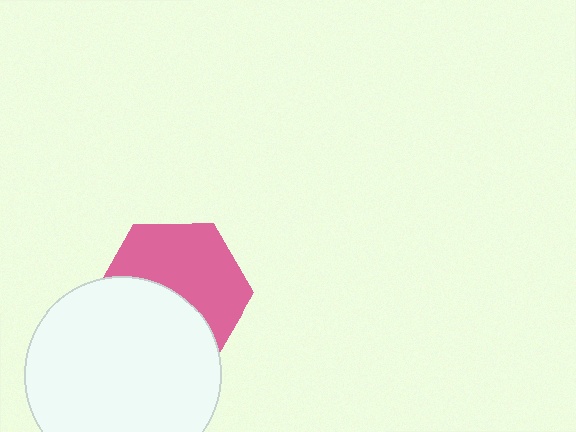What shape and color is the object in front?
The object in front is a white circle.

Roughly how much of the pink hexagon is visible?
About half of it is visible (roughly 56%).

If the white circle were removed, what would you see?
You would see the complete pink hexagon.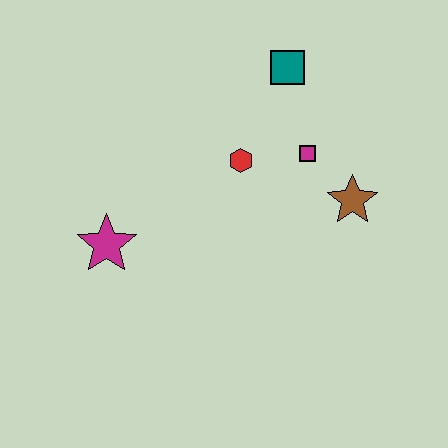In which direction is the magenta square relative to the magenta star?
The magenta square is to the right of the magenta star.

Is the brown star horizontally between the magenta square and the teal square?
No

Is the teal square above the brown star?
Yes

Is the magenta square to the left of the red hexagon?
No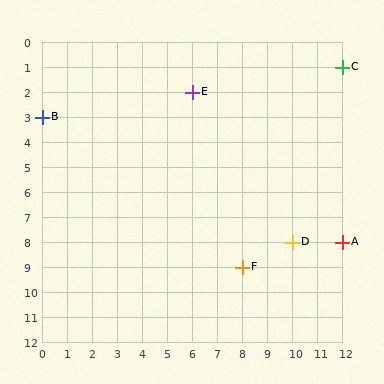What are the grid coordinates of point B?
Point B is at grid coordinates (0, 3).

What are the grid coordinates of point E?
Point E is at grid coordinates (6, 2).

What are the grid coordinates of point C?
Point C is at grid coordinates (12, 1).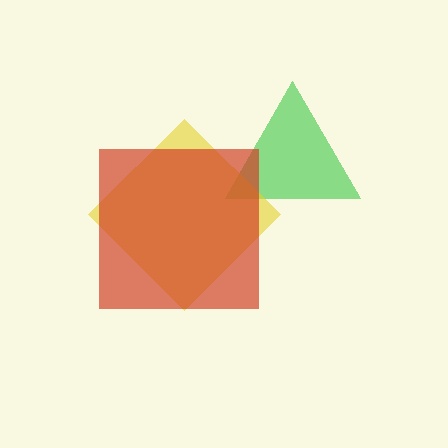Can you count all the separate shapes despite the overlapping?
Yes, there are 3 separate shapes.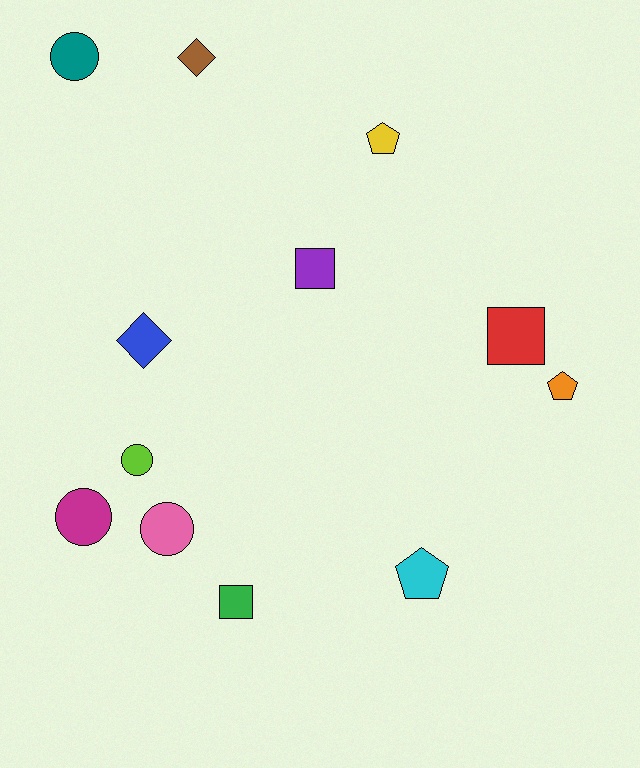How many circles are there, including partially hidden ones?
There are 4 circles.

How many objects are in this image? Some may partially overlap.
There are 12 objects.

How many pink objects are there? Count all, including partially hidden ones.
There is 1 pink object.